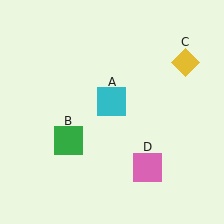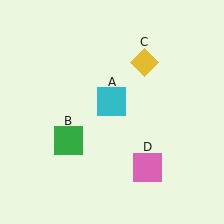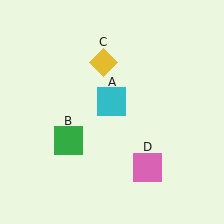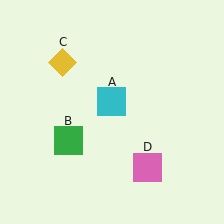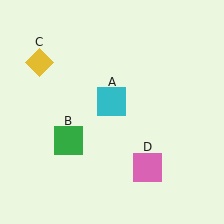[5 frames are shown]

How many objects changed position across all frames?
1 object changed position: yellow diamond (object C).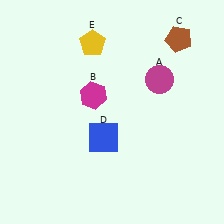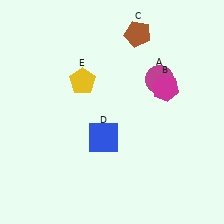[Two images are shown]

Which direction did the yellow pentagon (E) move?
The yellow pentagon (E) moved down.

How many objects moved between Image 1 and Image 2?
3 objects moved between the two images.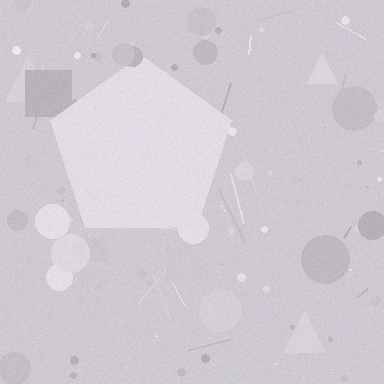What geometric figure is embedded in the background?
A pentagon is embedded in the background.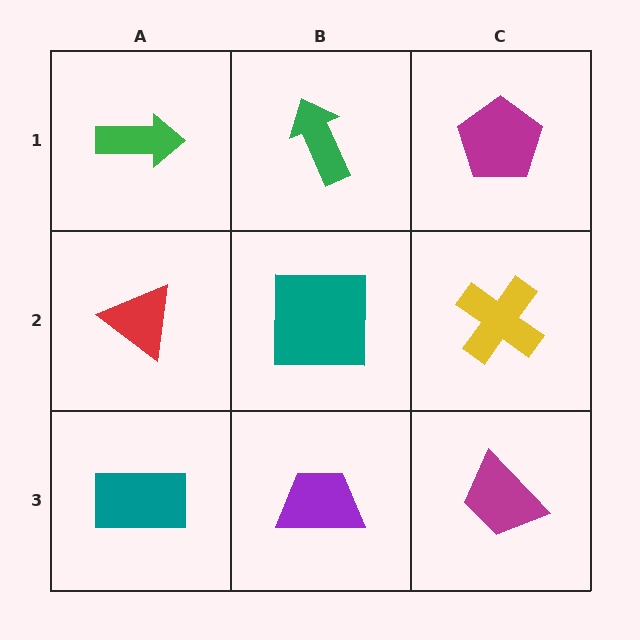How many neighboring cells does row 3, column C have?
2.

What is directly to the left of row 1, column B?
A green arrow.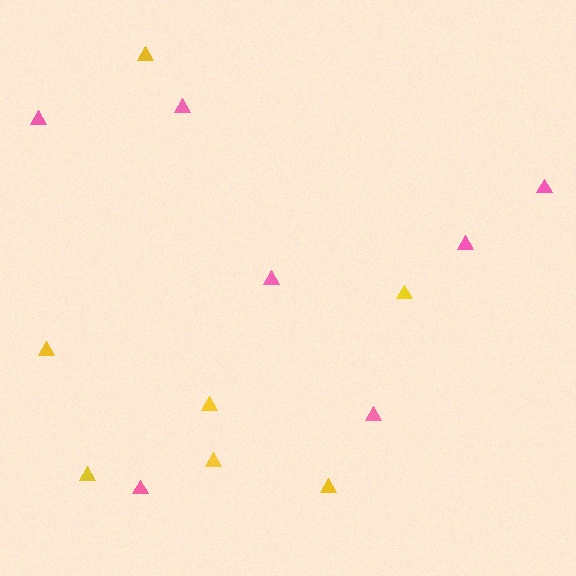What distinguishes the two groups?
There are 2 groups: one group of pink triangles (7) and one group of yellow triangles (7).